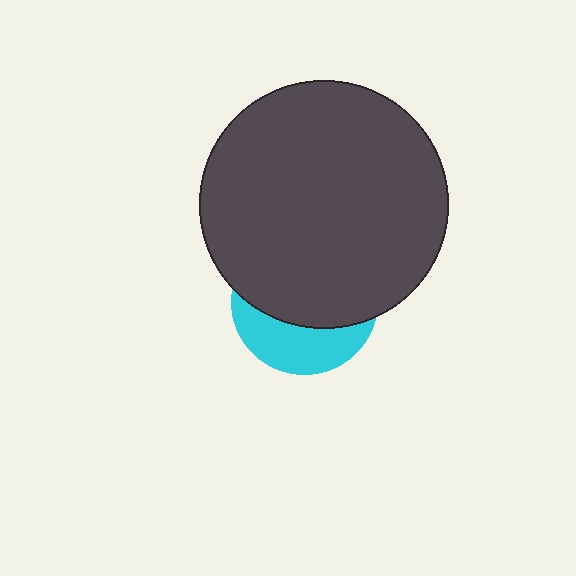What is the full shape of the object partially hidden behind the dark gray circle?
The partially hidden object is a cyan circle.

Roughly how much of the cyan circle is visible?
A small part of it is visible (roughly 35%).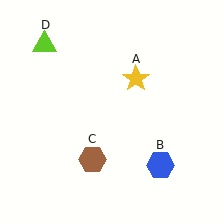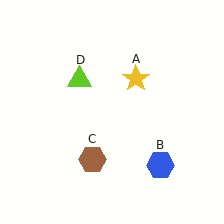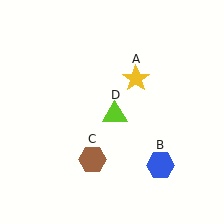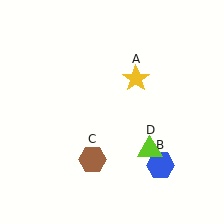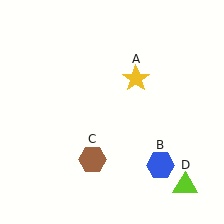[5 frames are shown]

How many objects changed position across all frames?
1 object changed position: lime triangle (object D).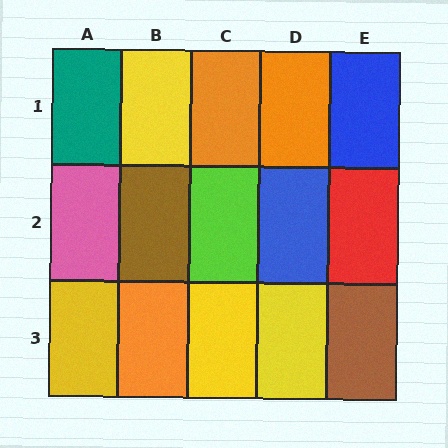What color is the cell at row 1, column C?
Orange.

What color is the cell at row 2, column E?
Red.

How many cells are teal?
1 cell is teal.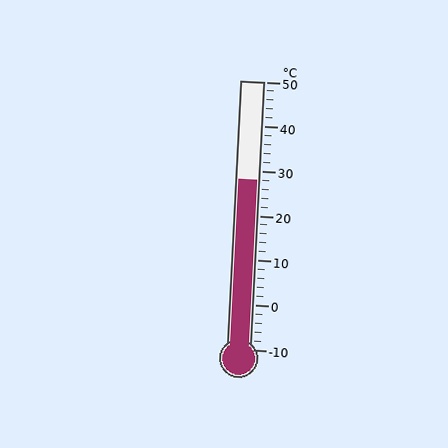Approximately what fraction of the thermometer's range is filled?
The thermometer is filled to approximately 65% of its range.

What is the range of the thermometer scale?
The thermometer scale ranges from -10°C to 50°C.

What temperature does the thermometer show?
The thermometer shows approximately 28°C.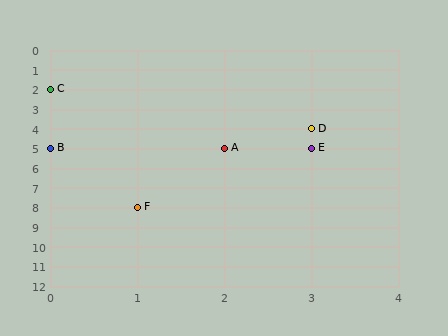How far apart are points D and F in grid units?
Points D and F are 2 columns and 4 rows apart (about 4.5 grid units diagonally).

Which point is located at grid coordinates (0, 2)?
Point C is at (0, 2).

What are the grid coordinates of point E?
Point E is at grid coordinates (3, 5).